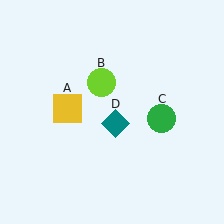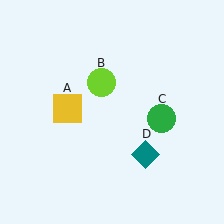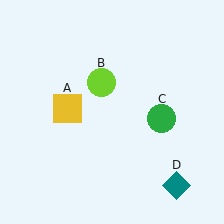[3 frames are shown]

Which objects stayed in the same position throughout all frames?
Yellow square (object A) and lime circle (object B) and green circle (object C) remained stationary.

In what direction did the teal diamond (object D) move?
The teal diamond (object D) moved down and to the right.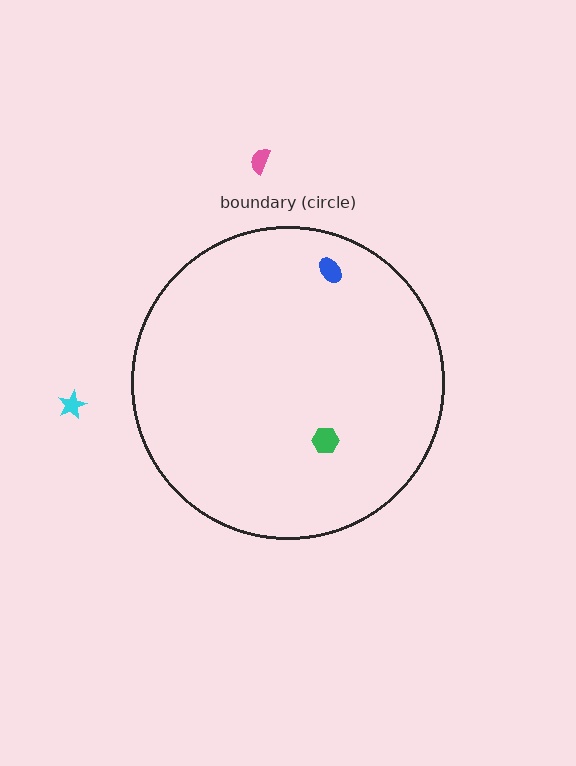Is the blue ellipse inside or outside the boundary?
Inside.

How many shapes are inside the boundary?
2 inside, 2 outside.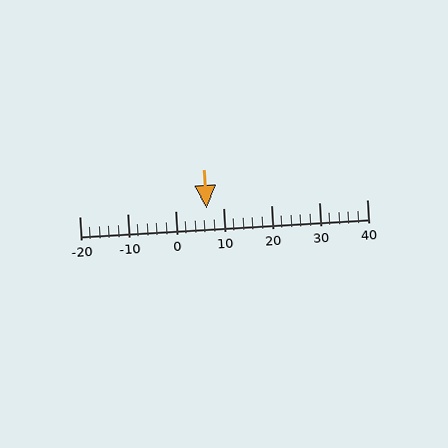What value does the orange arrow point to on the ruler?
The orange arrow points to approximately 6.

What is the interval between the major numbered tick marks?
The major tick marks are spaced 10 units apart.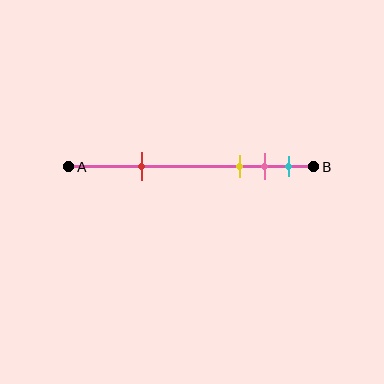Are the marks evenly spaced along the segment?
No, the marks are not evenly spaced.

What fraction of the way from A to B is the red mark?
The red mark is approximately 30% (0.3) of the way from A to B.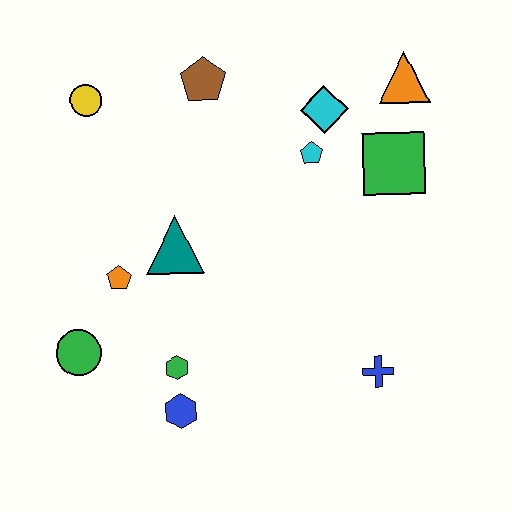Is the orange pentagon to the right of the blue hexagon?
No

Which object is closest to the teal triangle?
The orange pentagon is closest to the teal triangle.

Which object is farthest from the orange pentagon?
The orange triangle is farthest from the orange pentagon.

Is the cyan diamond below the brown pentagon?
Yes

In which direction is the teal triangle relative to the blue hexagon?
The teal triangle is above the blue hexagon.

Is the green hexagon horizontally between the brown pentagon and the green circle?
Yes